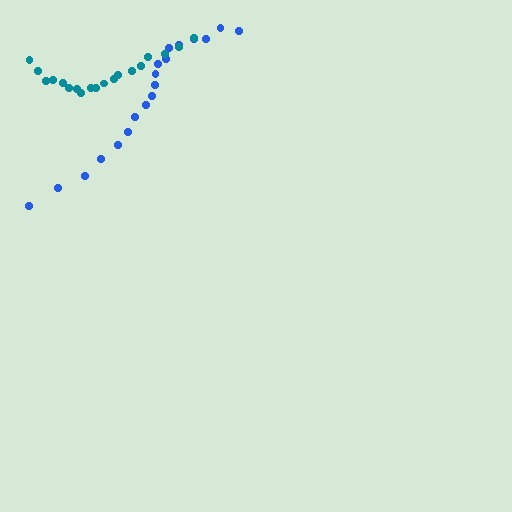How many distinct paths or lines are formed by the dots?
There are 2 distinct paths.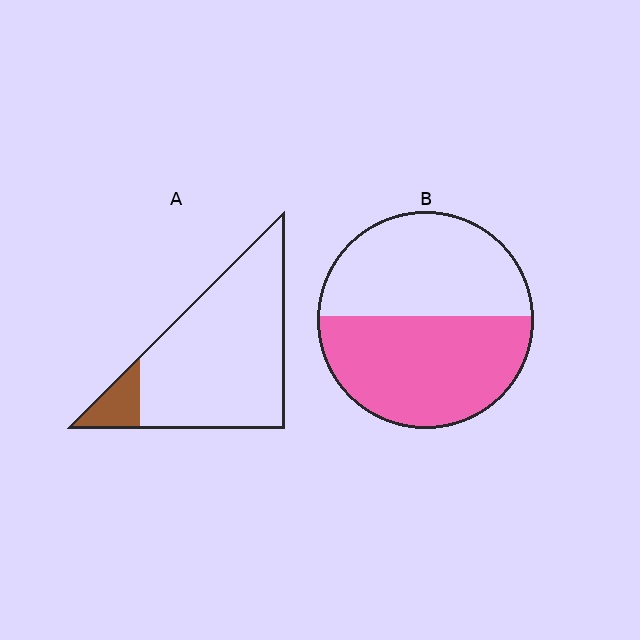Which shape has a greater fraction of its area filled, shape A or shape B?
Shape B.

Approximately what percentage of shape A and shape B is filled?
A is approximately 10% and B is approximately 50%.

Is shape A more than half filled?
No.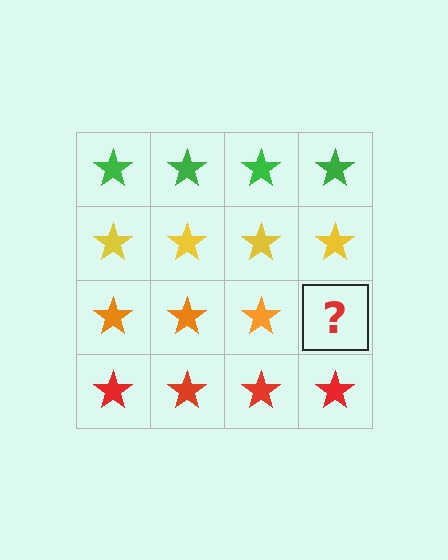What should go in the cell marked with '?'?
The missing cell should contain an orange star.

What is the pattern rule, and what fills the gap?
The rule is that each row has a consistent color. The gap should be filled with an orange star.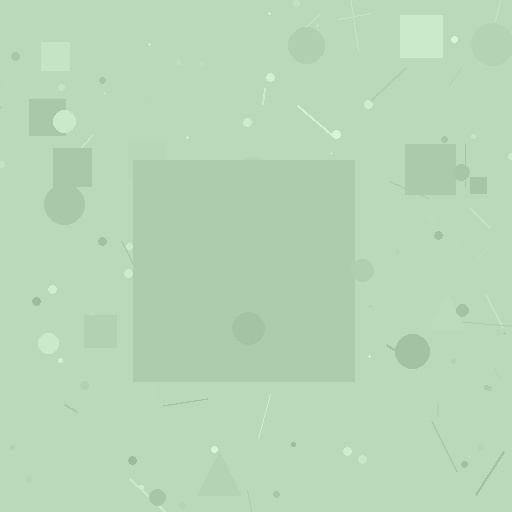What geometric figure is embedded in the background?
A square is embedded in the background.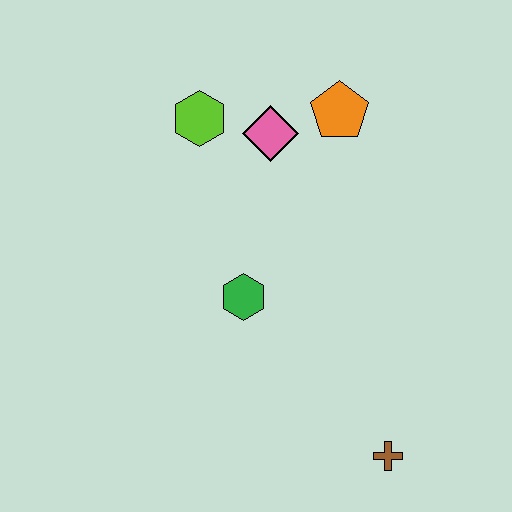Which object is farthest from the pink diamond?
The brown cross is farthest from the pink diamond.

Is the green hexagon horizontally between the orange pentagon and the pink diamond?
No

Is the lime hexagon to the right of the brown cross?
No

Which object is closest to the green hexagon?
The pink diamond is closest to the green hexagon.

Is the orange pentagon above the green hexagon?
Yes